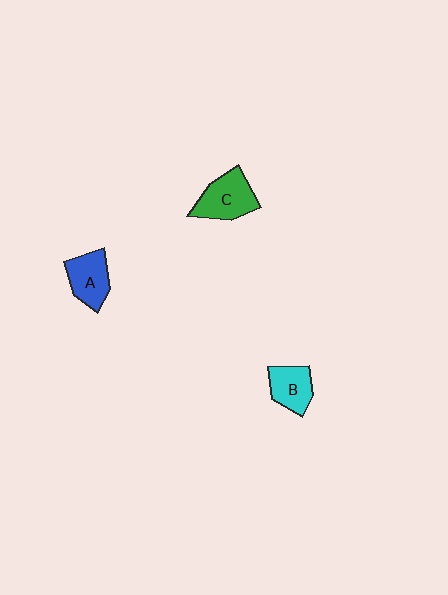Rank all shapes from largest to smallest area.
From largest to smallest: C (green), A (blue), B (cyan).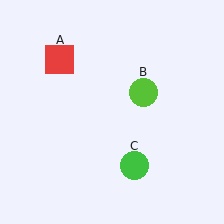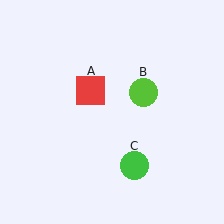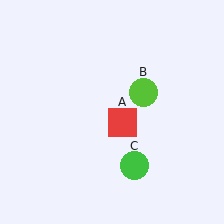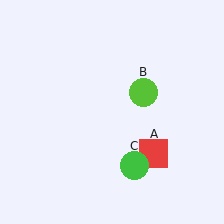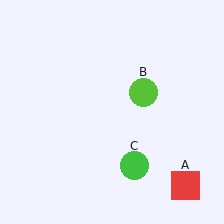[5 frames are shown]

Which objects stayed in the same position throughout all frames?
Lime circle (object B) and green circle (object C) remained stationary.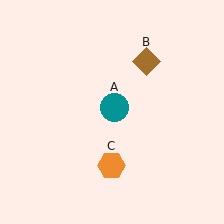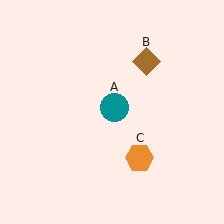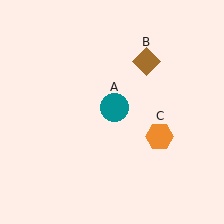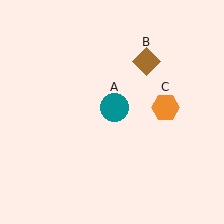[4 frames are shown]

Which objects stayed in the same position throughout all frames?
Teal circle (object A) and brown diamond (object B) remained stationary.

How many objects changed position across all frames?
1 object changed position: orange hexagon (object C).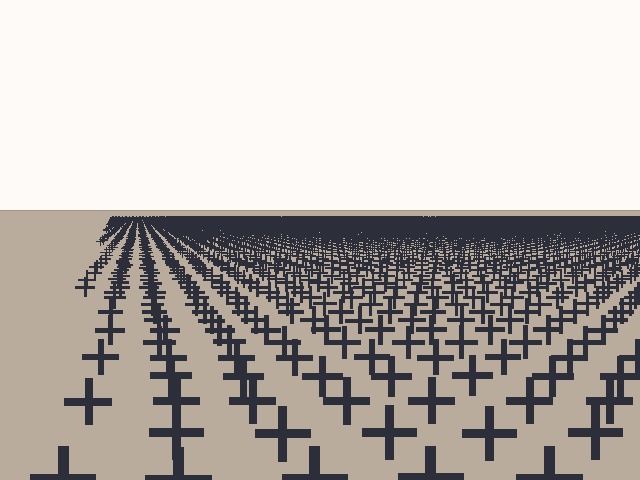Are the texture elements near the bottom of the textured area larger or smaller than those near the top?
Larger. Near the bottom, elements are closer to the viewer and appear at a bigger on-screen size.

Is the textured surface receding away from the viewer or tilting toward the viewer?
The surface is receding away from the viewer. Texture elements get smaller and denser toward the top.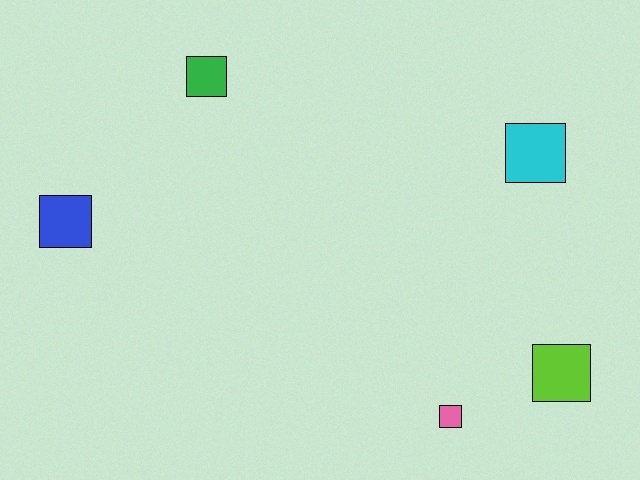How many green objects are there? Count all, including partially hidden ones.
There is 1 green object.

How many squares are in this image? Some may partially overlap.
There are 5 squares.